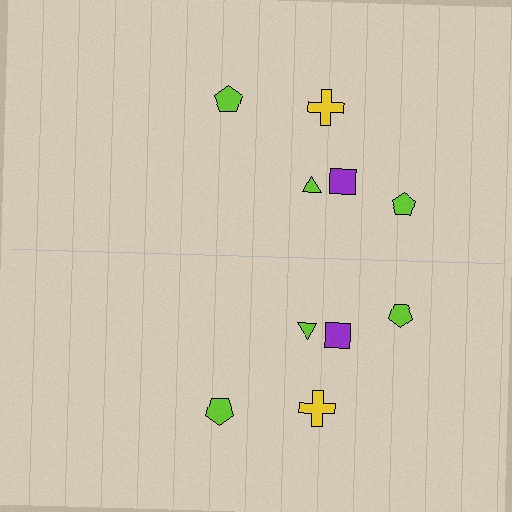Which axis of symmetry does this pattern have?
The pattern has a horizontal axis of symmetry running through the center of the image.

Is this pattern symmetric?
Yes, this pattern has bilateral (reflection) symmetry.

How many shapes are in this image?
There are 10 shapes in this image.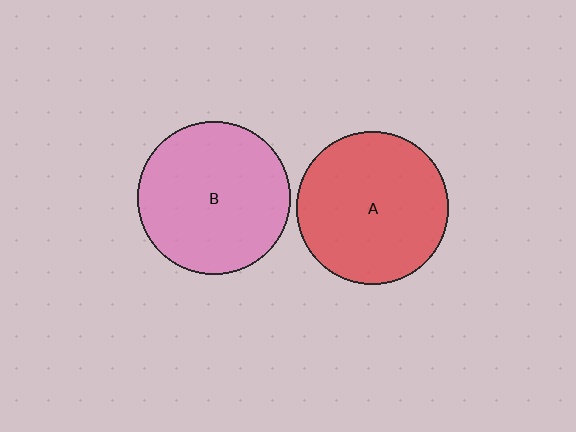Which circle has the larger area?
Circle B (pink).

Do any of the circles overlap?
No, none of the circles overlap.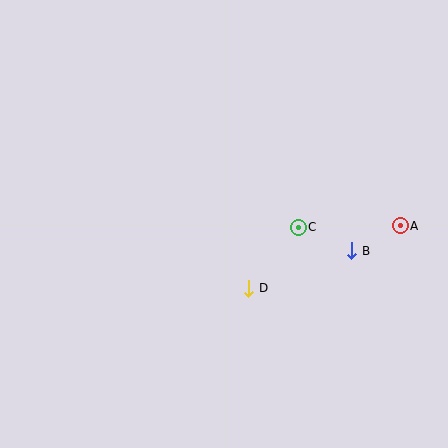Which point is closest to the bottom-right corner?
Point B is closest to the bottom-right corner.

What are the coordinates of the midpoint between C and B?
The midpoint between C and B is at (325, 239).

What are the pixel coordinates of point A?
Point A is at (400, 226).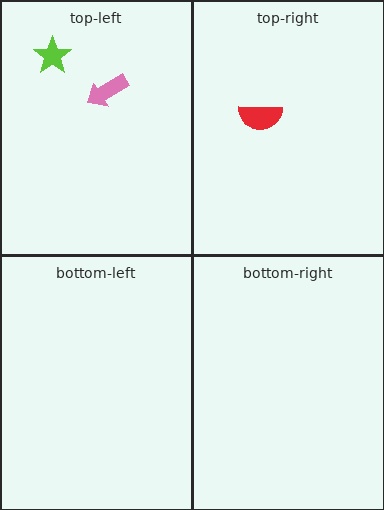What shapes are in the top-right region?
The red semicircle.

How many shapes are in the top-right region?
1.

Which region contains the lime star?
The top-left region.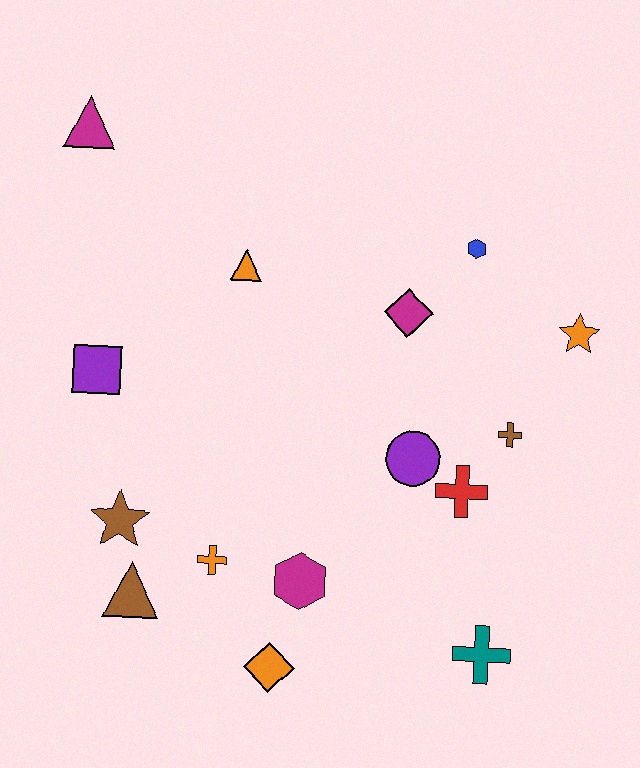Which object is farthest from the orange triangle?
The teal cross is farthest from the orange triangle.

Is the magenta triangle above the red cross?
Yes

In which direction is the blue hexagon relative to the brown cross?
The blue hexagon is above the brown cross.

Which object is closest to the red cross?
The purple circle is closest to the red cross.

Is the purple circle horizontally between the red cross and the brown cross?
No